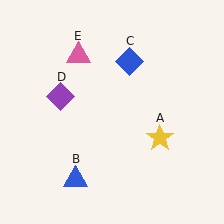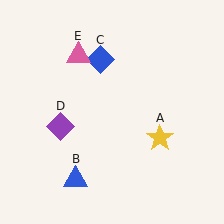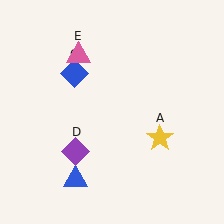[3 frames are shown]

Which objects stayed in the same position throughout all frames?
Yellow star (object A) and blue triangle (object B) and pink triangle (object E) remained stationary.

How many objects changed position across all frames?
2 objects changed position: blue diamond (object C), purple diamond (object D).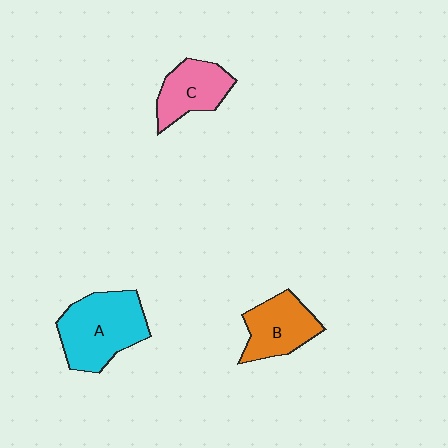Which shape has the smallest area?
Shape C (pink).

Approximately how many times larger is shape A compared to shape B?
Approximately 1.4 times.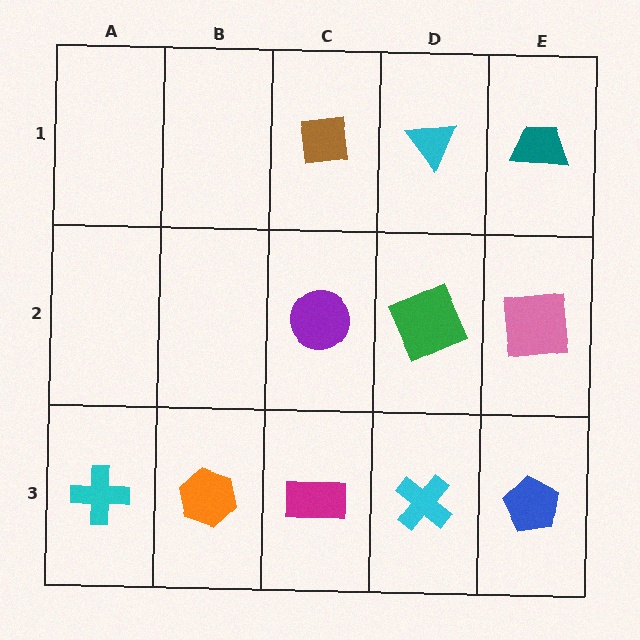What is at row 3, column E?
A blue pentagon.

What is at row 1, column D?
A cyan triangle.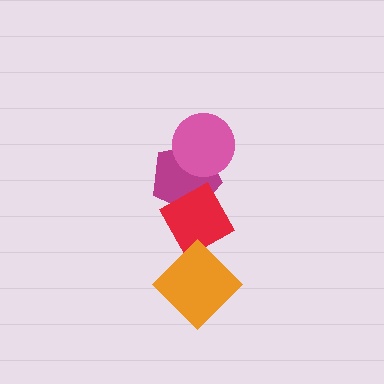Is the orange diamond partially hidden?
No, no other shape covers it.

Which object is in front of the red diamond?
The orange diamond is in front of the red diamond.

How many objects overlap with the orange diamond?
1 object overlaps with the orange diamond.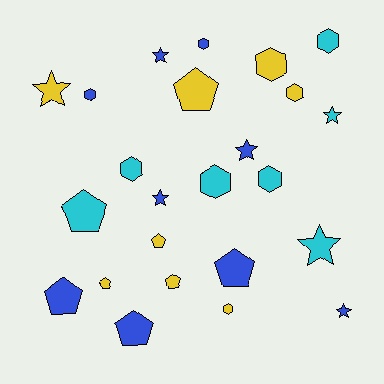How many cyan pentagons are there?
There is 1 cyan pentagon.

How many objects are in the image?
There are 24 objects.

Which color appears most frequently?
Blue, with 9 objects.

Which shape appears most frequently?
Hexagon, with 9 objects.